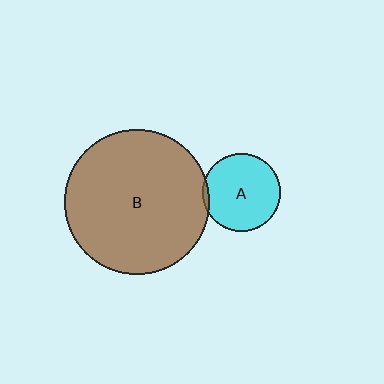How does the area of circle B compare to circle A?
Approximately 3.5 times.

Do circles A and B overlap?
Yes.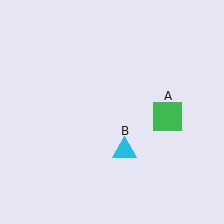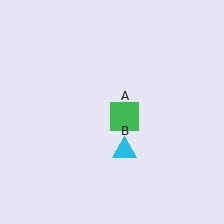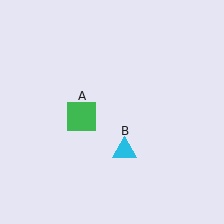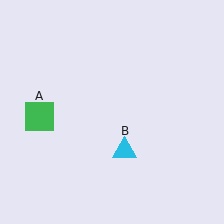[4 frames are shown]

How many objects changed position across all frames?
1 object changed position: green square (object A).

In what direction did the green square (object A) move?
The green square (object A) moved left.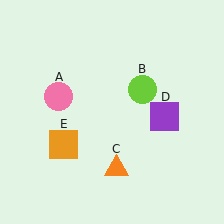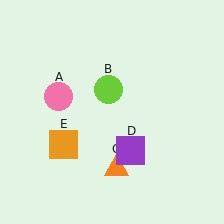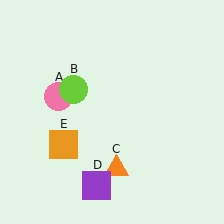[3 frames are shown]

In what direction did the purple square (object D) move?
The purple square (object D) moved down and to the left.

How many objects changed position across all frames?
2 objects changed position: lime circle (object B), purple square (object D).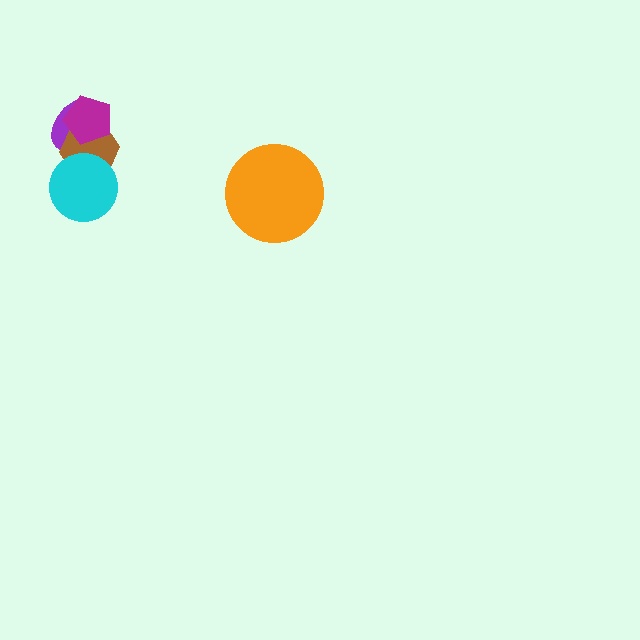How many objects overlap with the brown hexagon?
3 objects overlap with the brown hexagon.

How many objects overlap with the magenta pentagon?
2 objects overlap with the magenta pentagon.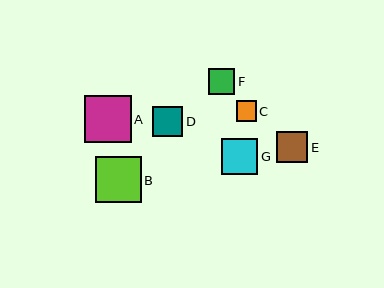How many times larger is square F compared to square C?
Square F is approximately 1.3 times the size of square C.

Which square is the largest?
Square A is the largest with a size of approximately 47 pixels.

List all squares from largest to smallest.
From largest to smallest: A, B, G, E, D, F, C.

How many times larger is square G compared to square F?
Square G is approximately 1.4 times the size of square F.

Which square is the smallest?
Square C is the smallest with a size of approximately 20 pixels.